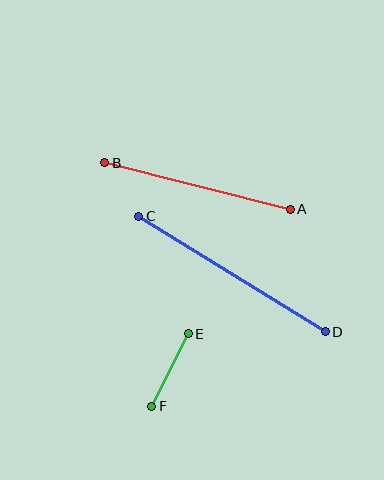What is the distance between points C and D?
The distance is approximately 219 pixels.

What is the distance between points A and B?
The distance is approximately 191 pixels.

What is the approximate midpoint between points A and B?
The midpoint is at approximately (198, 186) pixels.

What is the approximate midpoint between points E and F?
The midpoint is at approximately (170, 370) pixels.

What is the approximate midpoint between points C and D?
The midpoint is at approximately (232, 274) pixels.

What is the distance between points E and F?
The distance is approximately 81 pixels.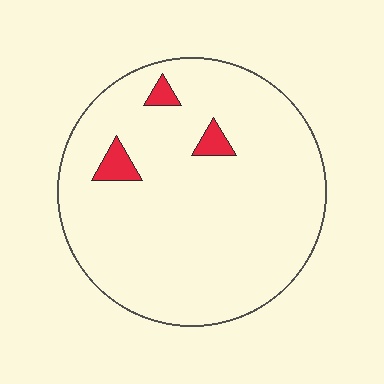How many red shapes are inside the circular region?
3.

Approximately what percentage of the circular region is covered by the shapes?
Approximately 5%.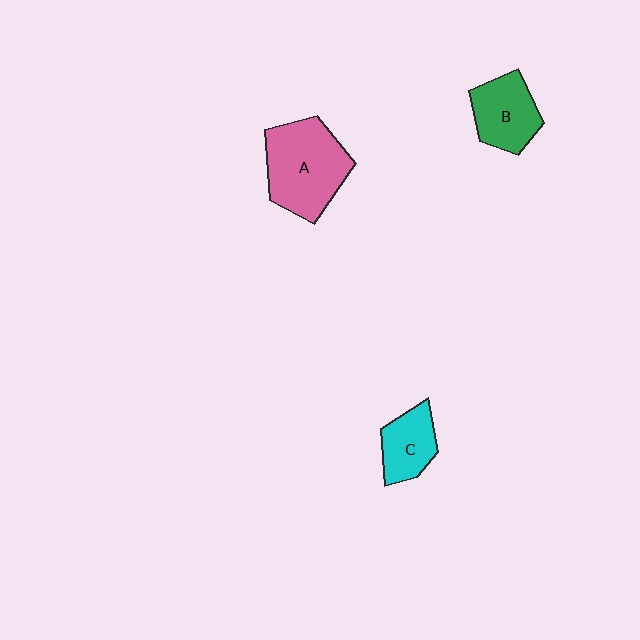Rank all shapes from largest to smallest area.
From largest to smallest: A (pink), B (green), C (cyan).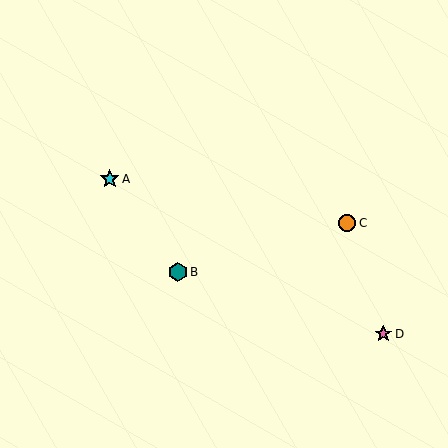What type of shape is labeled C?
Shape C is an orange circle.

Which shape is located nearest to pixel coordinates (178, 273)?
The teal hexagon (labeled B) at (178, 272) is nearest to that location.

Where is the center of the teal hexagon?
The center of the teal hexagon is at (178, 272).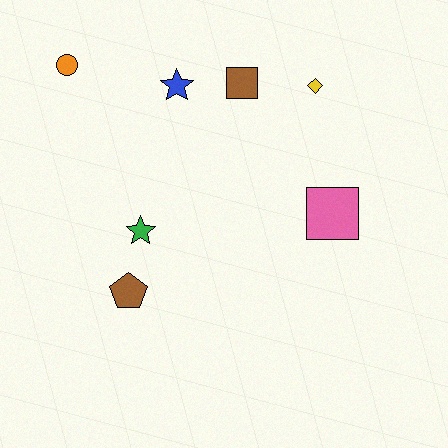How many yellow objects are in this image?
There is 1 yellow object.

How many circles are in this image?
There is 1 circle.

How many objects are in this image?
There are 7 objects.